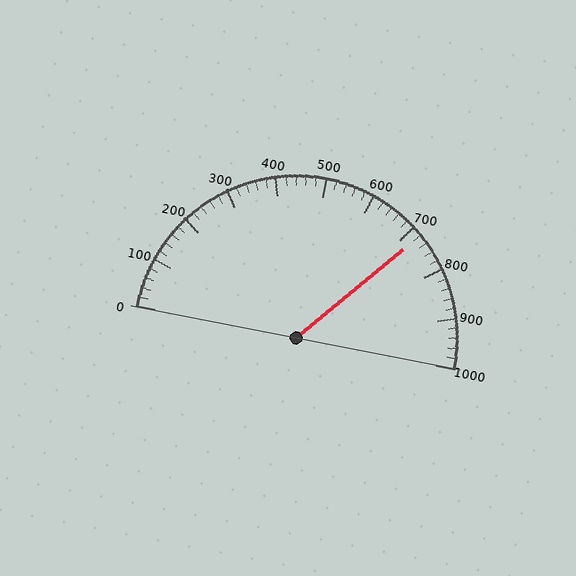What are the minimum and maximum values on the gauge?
The gauge ranges from 0 to 1000.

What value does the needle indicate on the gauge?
The needle indicates approximately 720.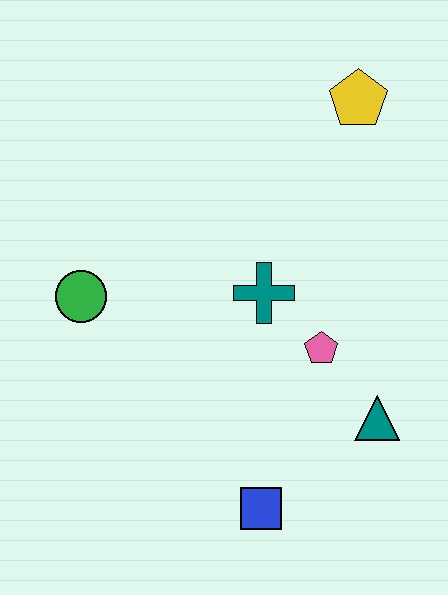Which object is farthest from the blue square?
The yellow pentagon is farthest from the blue square.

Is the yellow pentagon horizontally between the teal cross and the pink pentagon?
No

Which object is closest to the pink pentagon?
The teal cross is closest to the pink pentagon.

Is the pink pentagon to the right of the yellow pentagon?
No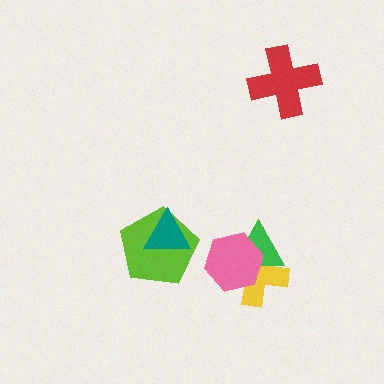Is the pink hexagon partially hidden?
No, no other shape covers it.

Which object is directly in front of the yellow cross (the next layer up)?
The green triangle is directly in front of the yellow cross.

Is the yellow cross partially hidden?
Yes, it is partially covered by another shape.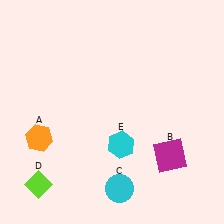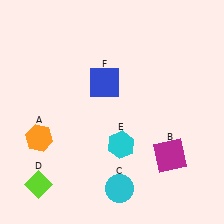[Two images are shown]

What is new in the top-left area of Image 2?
A blue square (F) was added in the top-left area of Image 2.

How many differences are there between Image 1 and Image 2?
There is 1 difference between the two images.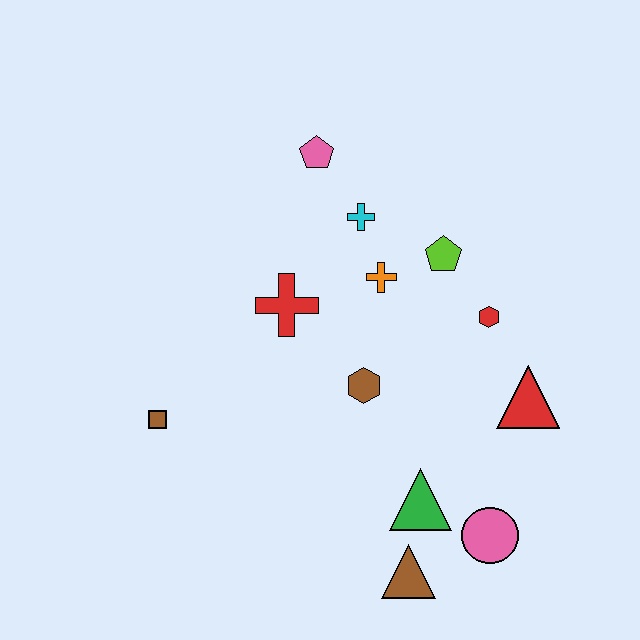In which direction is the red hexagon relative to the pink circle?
The red hexagon is above the pink circle.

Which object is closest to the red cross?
The orange cross is closest to the red cross.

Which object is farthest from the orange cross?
The brown triangle is farthest from the orange cross.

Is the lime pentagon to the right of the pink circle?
No